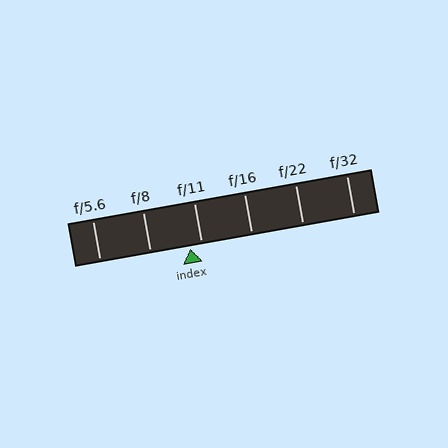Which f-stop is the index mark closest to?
The index mark is closest to f/11.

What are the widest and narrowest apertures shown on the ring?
The widest aperture shown is f/5.6 and the narrowest is f/32.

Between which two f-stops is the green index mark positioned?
The index mark is between f/8 and f/11.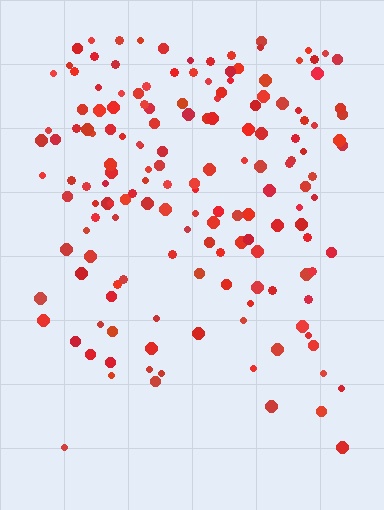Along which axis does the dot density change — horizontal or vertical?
Vertical.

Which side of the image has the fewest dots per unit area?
The bottom.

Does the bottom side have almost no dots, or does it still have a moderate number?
Still a moderate number, just noticeably fewer than the top.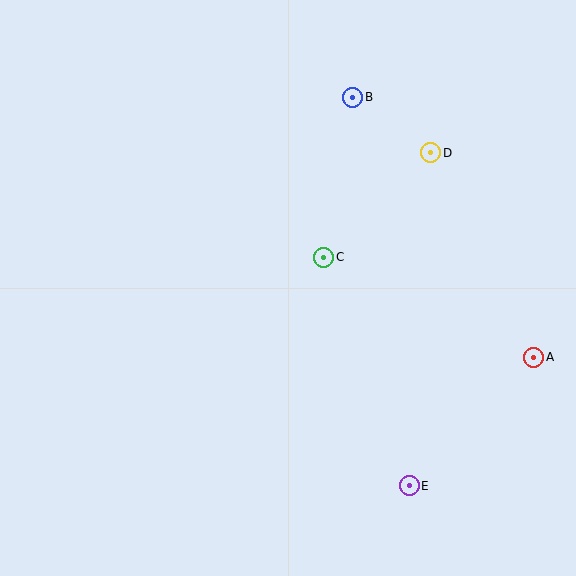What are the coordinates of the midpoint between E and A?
The midpoint between E and A is at (471, 421).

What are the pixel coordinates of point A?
Point A is at (534, 357).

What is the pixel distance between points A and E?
The distance between A and E is 179 pixels.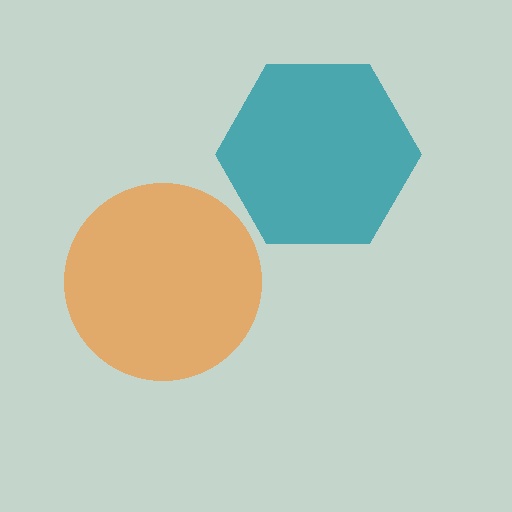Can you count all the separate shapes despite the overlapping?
Yes, there are 2 separate shapes.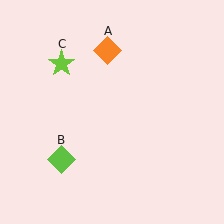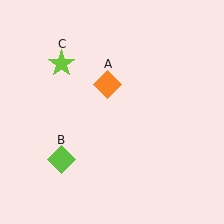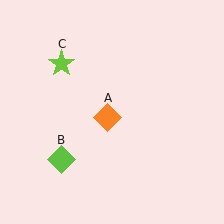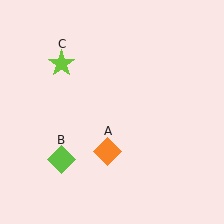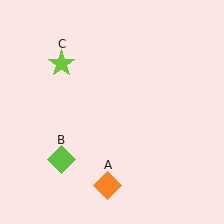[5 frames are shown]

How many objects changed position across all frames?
1 object changed position: orange diamond (object A).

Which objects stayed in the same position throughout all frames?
Lime diamond (object B) and lime star (object C) remained stationary.